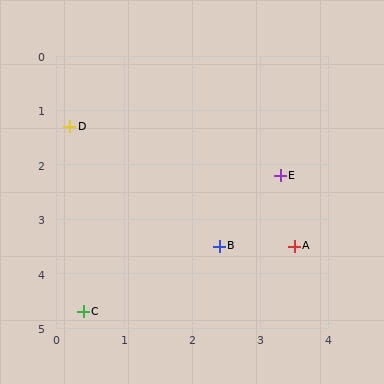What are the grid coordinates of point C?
Point C is at approximately (0.4, 4.7).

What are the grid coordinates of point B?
Point B is at approximately (2.4, 3.5).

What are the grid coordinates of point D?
Point D is at approximately (0.2, 1.3).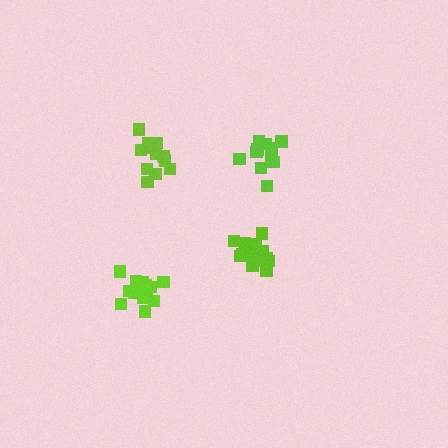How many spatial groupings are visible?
There are 4 spatial groupings.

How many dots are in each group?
Group 1: 13 dots, Group 2: 16 dots, Group 3: 11 dots, Group 4: 14 dots (54 total).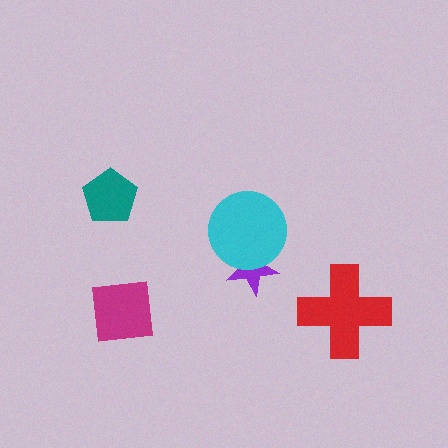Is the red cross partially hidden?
No, no other shape covers it.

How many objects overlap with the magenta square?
0 objects overlap with the magenta square.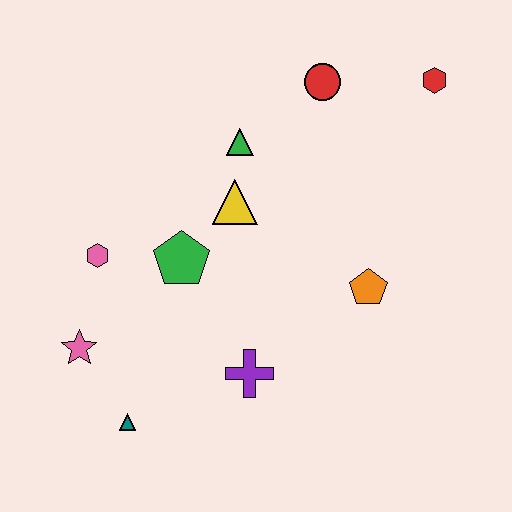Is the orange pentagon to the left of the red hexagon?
Yes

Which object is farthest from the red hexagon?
The teal triangle is farthest from the red hexagon.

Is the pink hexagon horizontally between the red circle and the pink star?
Yes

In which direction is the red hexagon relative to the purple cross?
The red hexagon is above the purple cross.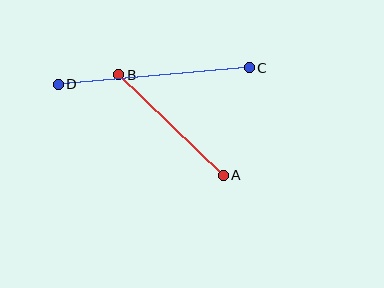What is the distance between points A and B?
The distance is approximately 145 pixels.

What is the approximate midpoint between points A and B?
The midpoint is at approximately (171, 125) pixels.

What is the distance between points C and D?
The distance is approximately 192 pixels.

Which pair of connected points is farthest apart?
Points C and D are farthest apart.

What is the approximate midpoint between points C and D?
The midpoint is at approximately (154, 76) pixels.